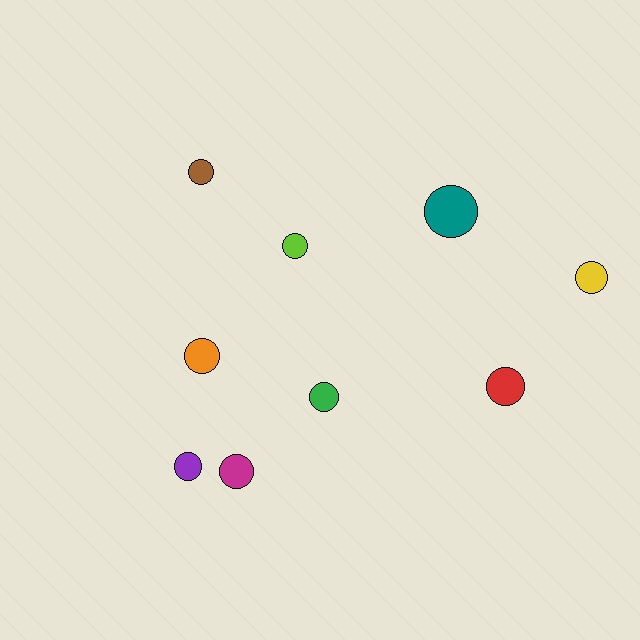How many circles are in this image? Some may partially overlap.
There are 9 circles.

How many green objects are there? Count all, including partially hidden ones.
There is 1 green object.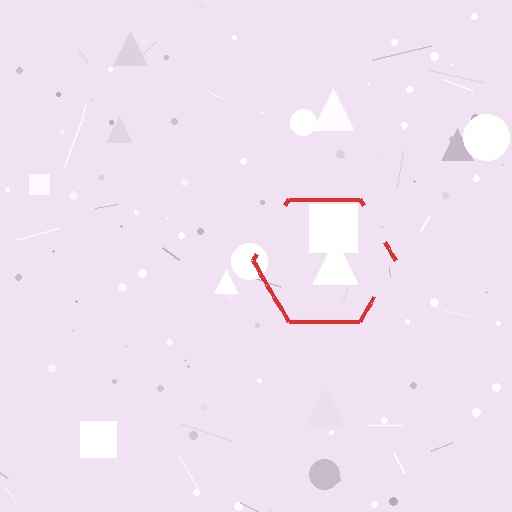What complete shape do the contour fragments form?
The contour fragments form a hexagon.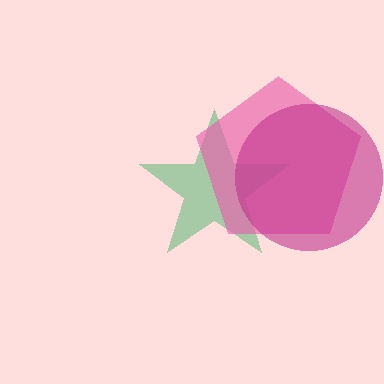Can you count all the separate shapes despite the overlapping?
Yes, there are 3 separate shapes.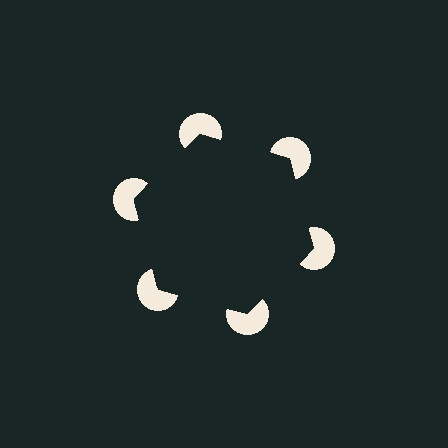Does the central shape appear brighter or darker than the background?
It typically appears slightly darker than the background, even though no actual brightness change is drawn.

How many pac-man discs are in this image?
There are 6 — one at each vertex of the illusory hexagon.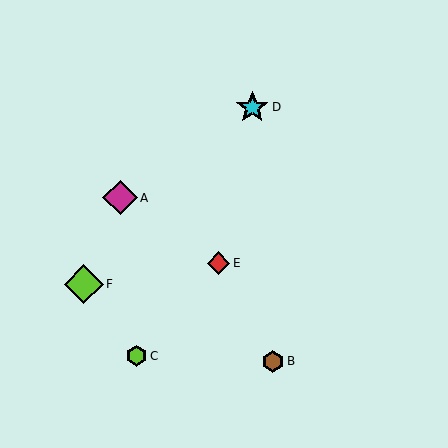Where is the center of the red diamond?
The center of the red diamond is at (218, 263).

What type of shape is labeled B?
Shape B is a brown hexagon.